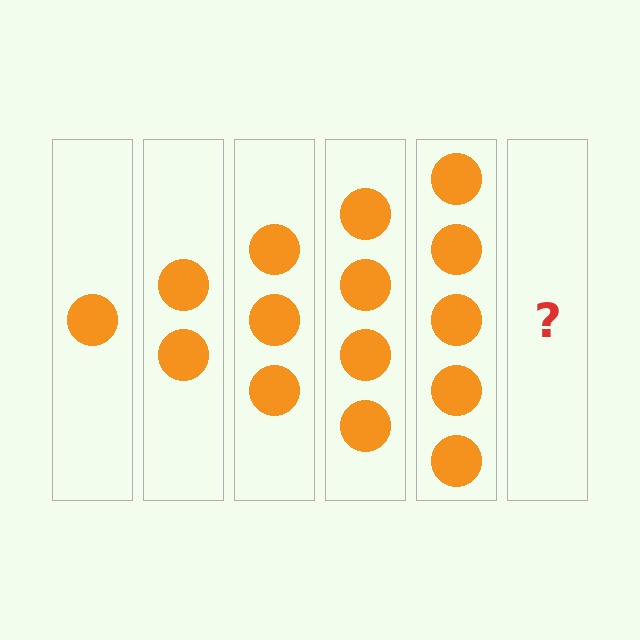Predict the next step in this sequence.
The next step is 6 circles.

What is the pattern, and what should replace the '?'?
The pattern is that each step adds one more circle. The '?' should be 6 circles.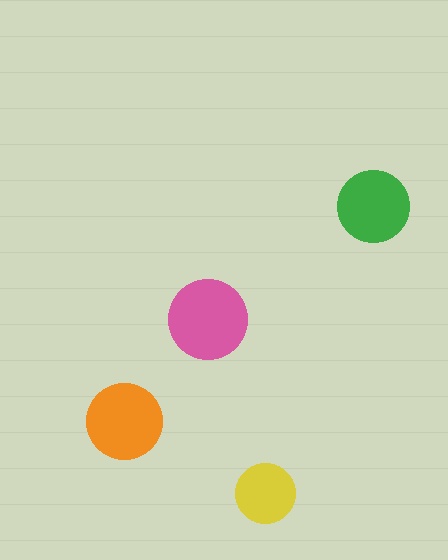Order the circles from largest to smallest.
the pink one, the orange one, the green one, the yellow one.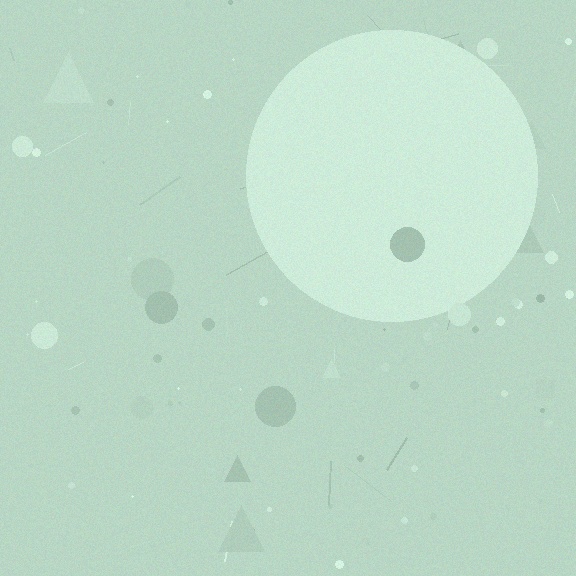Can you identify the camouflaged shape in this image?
The camouflaged shape is a circle.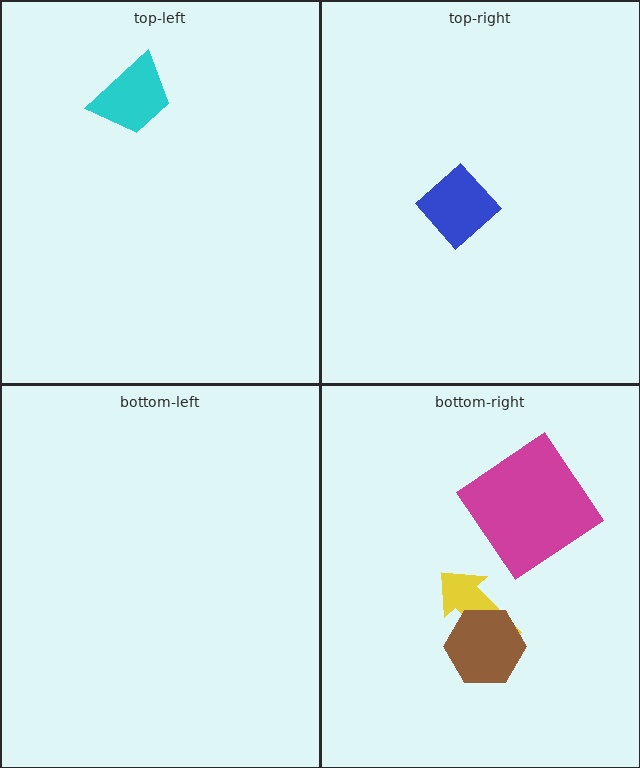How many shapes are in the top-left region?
1.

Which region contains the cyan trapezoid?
The top-left region.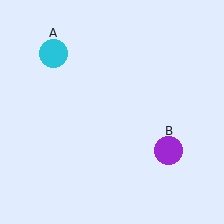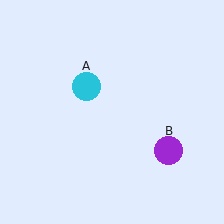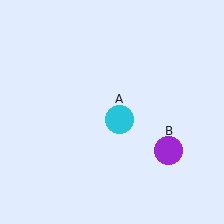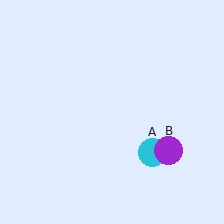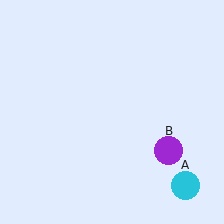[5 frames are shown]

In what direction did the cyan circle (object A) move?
The cyan circle (object A) moved down and to the right.